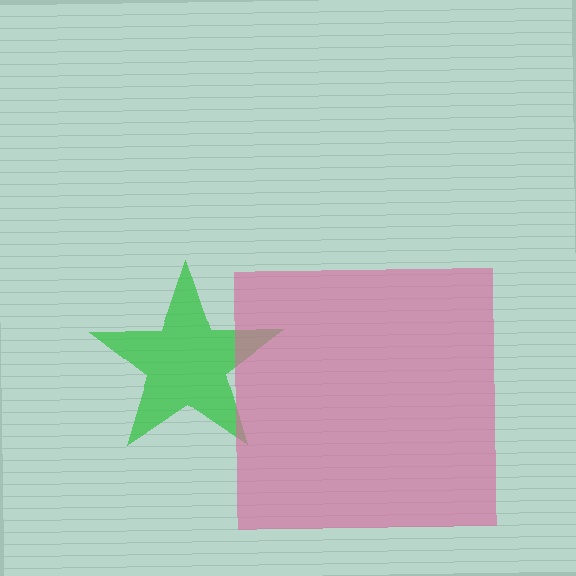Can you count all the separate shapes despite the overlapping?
Yes, there are 2 separate shapes.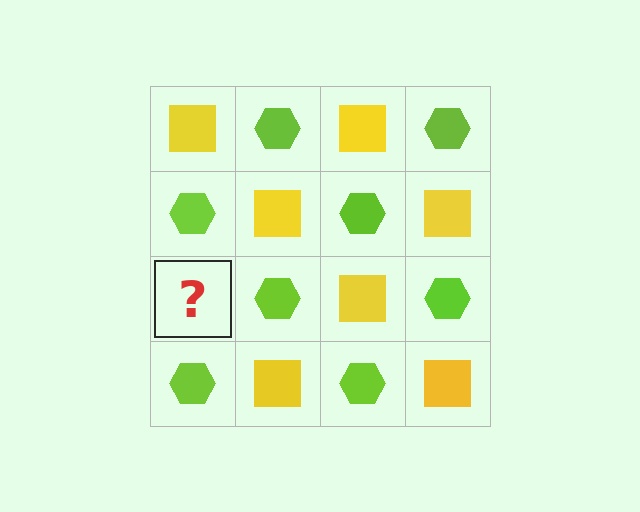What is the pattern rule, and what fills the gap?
The rule is that it alternates yellow square and lime hexagon in a checkerboard pattern. The gap should be filled with a yellow square.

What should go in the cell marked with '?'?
The missing cell should contain a yellow square.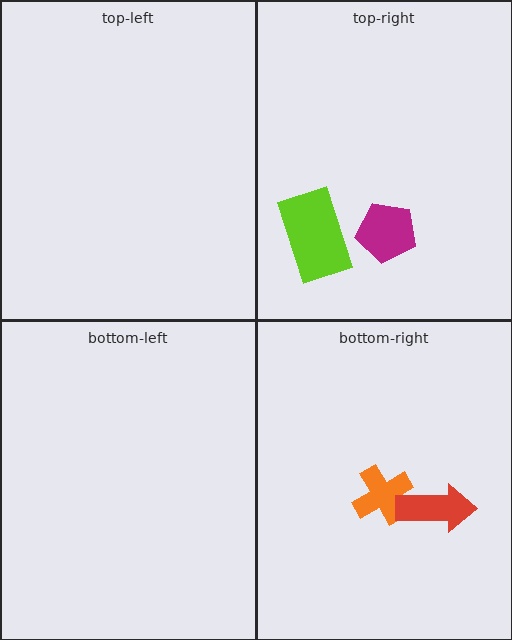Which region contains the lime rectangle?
The top-right region.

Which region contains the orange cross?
The bottom-right region.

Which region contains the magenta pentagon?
The top-right region.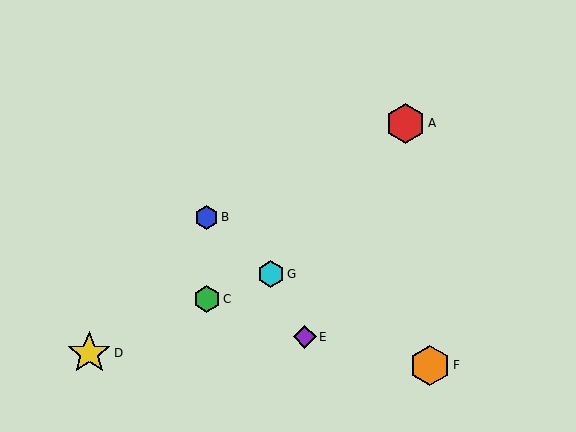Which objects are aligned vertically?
Objects B, C are aligned vertically.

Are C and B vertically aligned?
Yes, both are at x≈207.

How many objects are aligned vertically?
2 objects (B, C) are aligned vertically.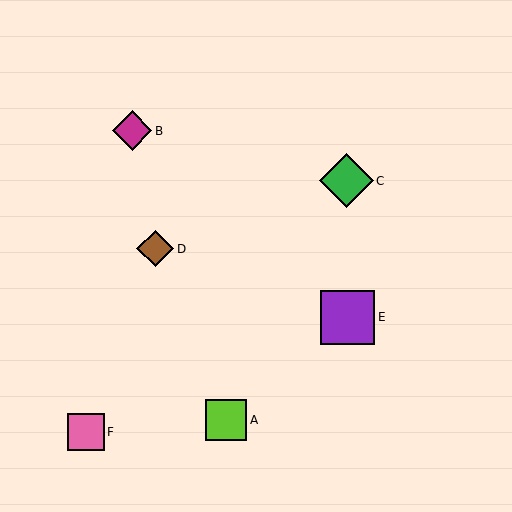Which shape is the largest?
The purple square (labeled E) is the largest.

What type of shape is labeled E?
Shape E is a purple square.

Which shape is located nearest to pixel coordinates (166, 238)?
The brown diamond (labeled D) at (155, 249) is nearest to that location.